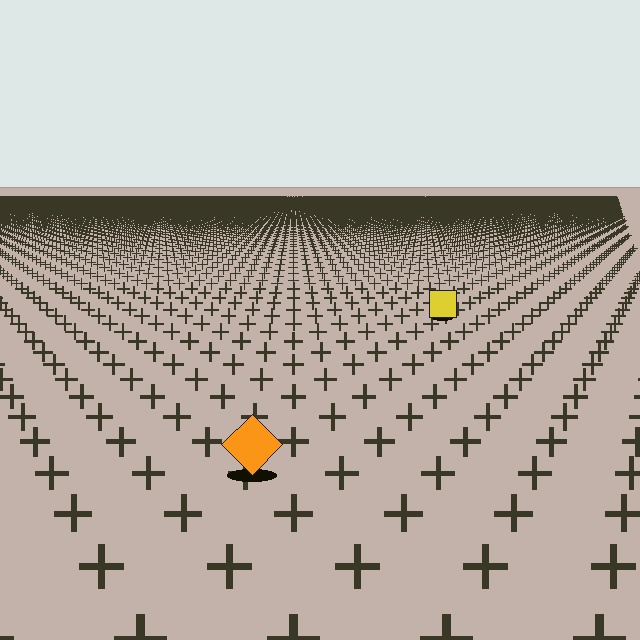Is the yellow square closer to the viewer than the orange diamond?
No. The orange diamond is closer — you can tell from the texture gradient: the ground texture is coarser near it.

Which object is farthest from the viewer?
The yellow square is farthest from the viewer. It appears smaller and the ground texture around it is denser.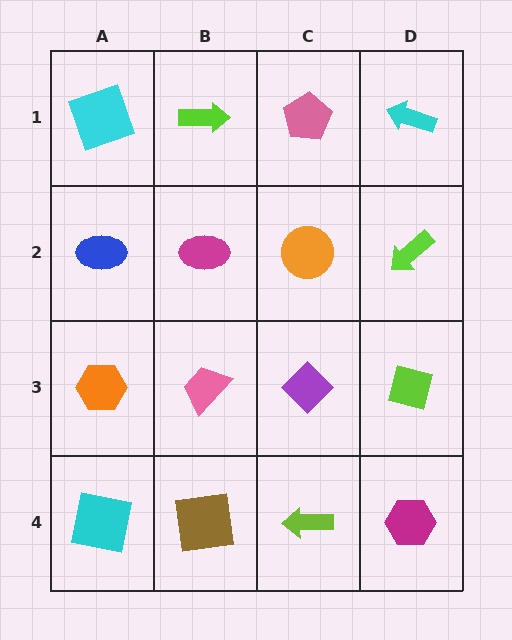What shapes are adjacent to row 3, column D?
A lime arrow (row 2, column D), a magenta hexagon (row 4, column D), a purple diamond (row 3, column C).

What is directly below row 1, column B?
A magenta ellipse.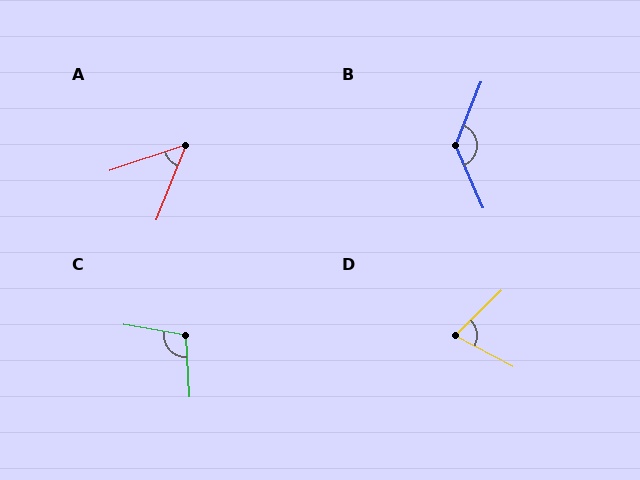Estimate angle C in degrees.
Approximately 103 degrees.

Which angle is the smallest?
A, at approximately 50 degrees.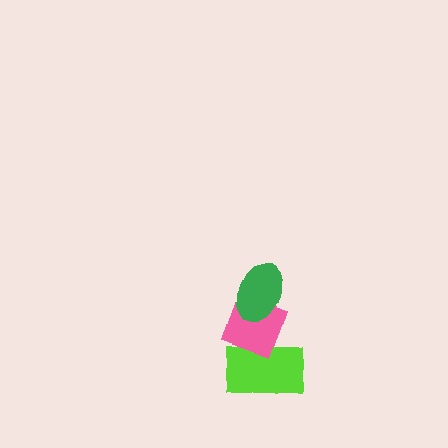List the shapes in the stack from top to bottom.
From top to bottom: the green ellipse, the pink diamond, the lime rectangle.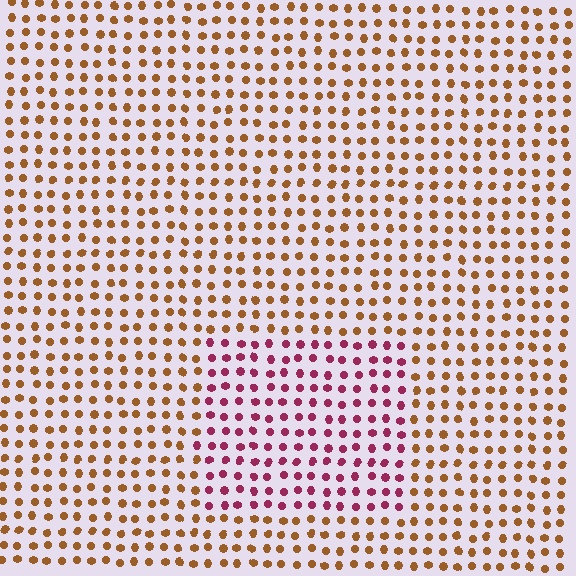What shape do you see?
I see a rectangle.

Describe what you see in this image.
The image is filled with small brown elements in a uniform arrangement. A rectangle-shaped region is visible where the elements are tinted to a slightly different hue, forming a subtle color boundary.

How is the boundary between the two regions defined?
The boundary is defined purely by a slight shift in hue (about 55 degrees). Spacing, size, and orientation are identical on both sides.